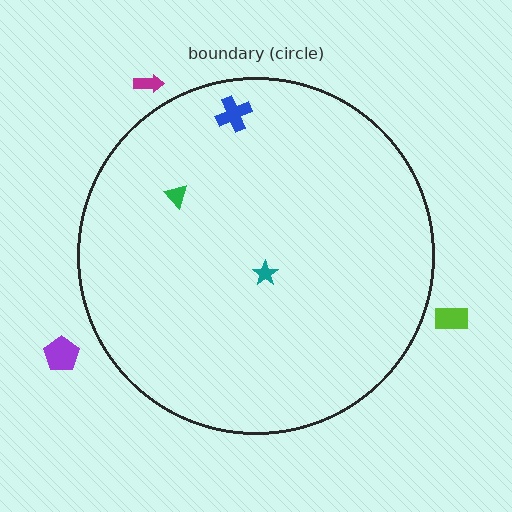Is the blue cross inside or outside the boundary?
Inside.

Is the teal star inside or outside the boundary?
Inside.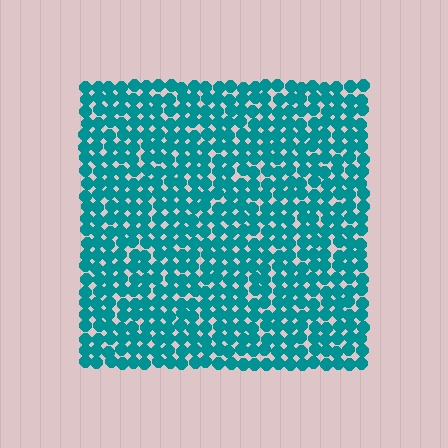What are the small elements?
The small elements are circles.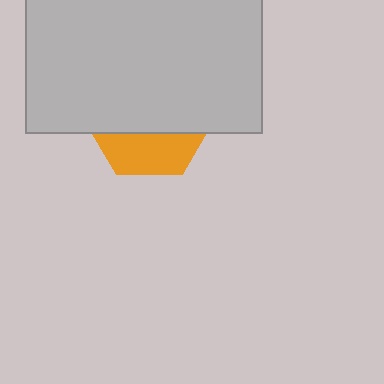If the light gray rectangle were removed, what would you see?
You would see the complete orange hexagon.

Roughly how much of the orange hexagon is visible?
A small part of it is visible (roughly 33%).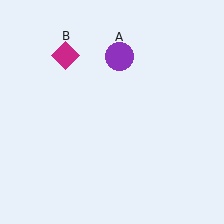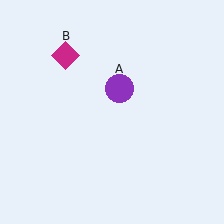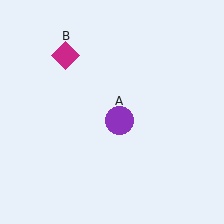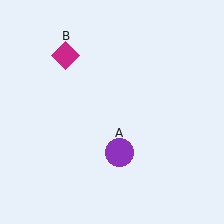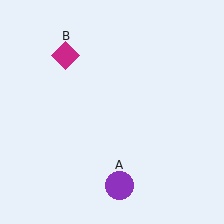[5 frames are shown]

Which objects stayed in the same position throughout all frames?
Magenta diamond (object B) remained stationary.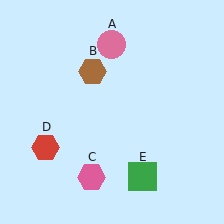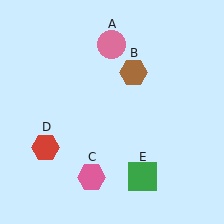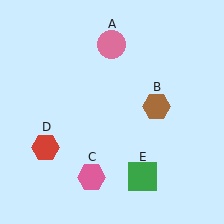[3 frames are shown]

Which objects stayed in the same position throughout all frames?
Pink circle (object A) and pink hexagon (object C) and red hexagon (object D) and green square (object E) remained stationary.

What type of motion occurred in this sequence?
The brown hexagon (object B) rotated clockwise around the center of the scene.